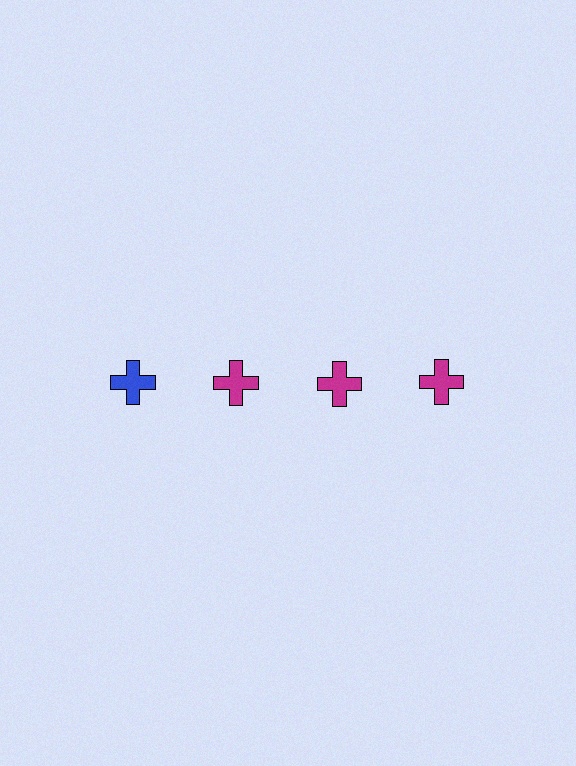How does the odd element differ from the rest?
It has a different color: blue instead of magenta.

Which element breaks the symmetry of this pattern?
The blue cross in the top row, leftmost column breaks the symmetry. All other shapes are magenta crosses.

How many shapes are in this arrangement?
There are 4 shapes arranged in a grid pattern.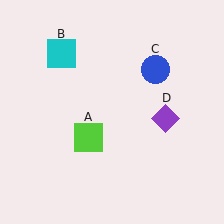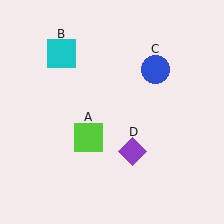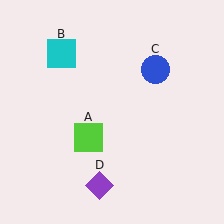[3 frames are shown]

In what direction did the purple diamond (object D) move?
The purple diamond (object D) moved down and to the left.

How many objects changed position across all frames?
1 object changed position: purple diamond (object D).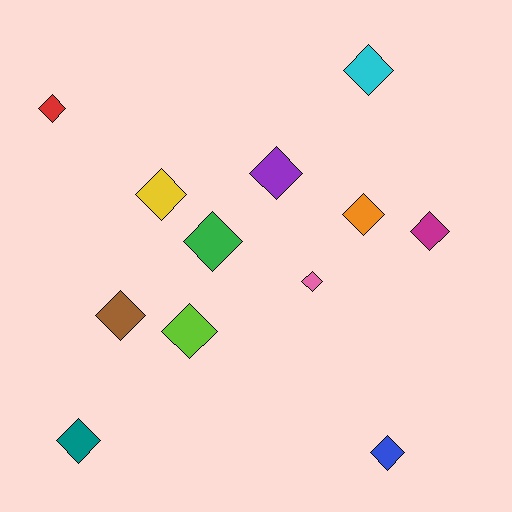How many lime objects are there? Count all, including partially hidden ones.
There is 1 lime object.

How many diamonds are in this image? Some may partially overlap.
There are 12 diamonds.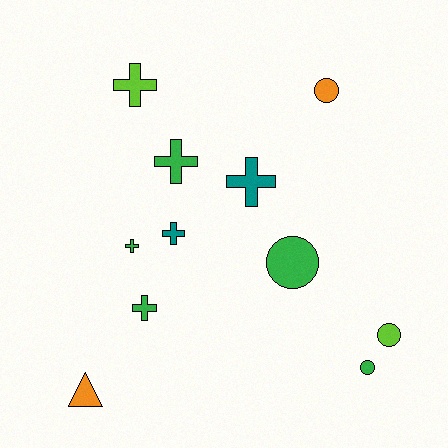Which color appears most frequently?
Green, with 5 objects.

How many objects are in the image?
There are 11 objects.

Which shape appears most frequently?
Cross, with 6 objects.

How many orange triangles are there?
There is 1 orange triangle.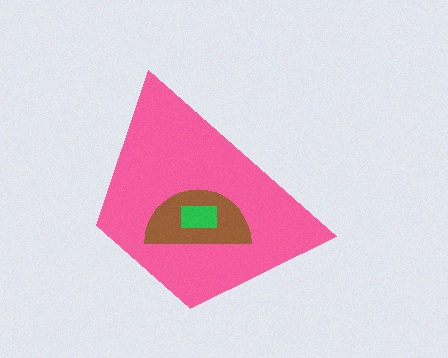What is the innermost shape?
The green rectangle.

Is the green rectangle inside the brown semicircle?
Yes.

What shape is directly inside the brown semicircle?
The green rectangle.